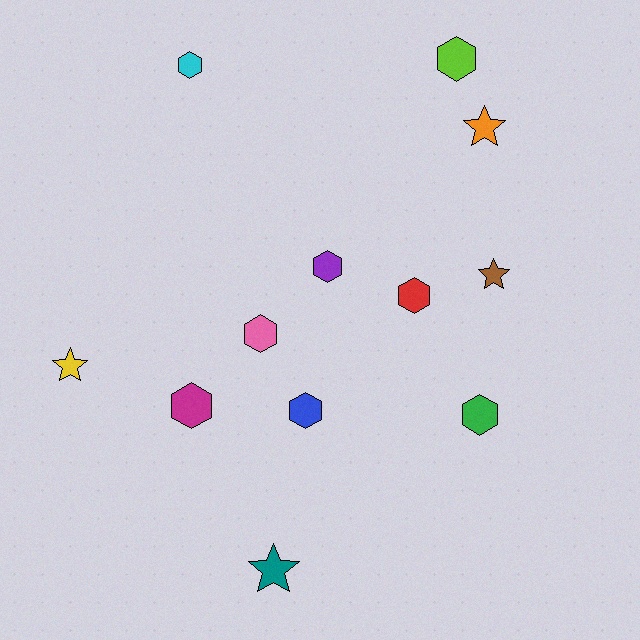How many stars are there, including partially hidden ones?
There are 4 stars.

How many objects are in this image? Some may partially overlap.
There are 12 objects.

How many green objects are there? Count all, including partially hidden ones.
There is 1 green object.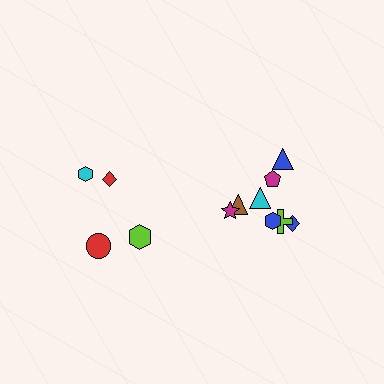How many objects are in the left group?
There are 4 objects.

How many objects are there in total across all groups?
There are 12 objects.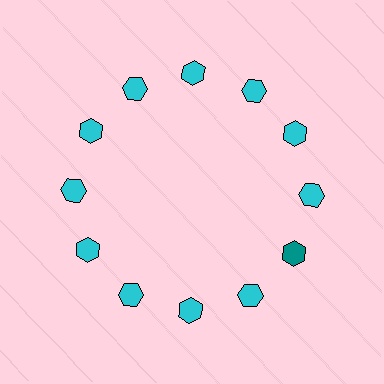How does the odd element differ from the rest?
It has a different color: teal instead of cyan.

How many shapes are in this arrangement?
There are 12 shapes arranged in a ring pattern.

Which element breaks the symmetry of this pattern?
The teal hexagon at roughly the 4 o'clock position breaks the symmetry. All other shapes are cyan hexagons.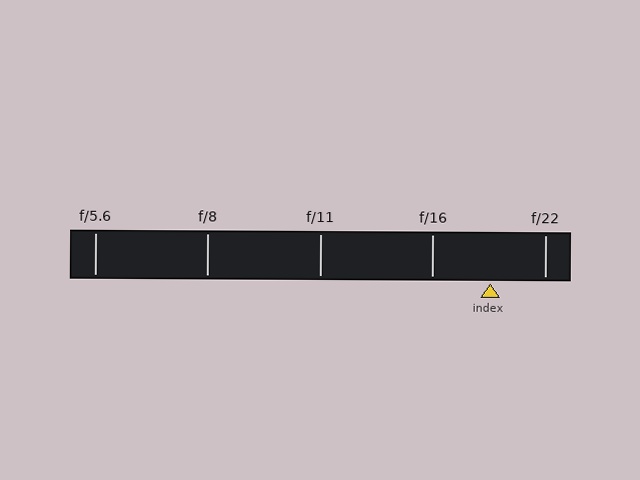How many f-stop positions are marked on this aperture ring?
There are 5 f-stop positions marked.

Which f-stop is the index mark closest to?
The index mark is closest to f/22.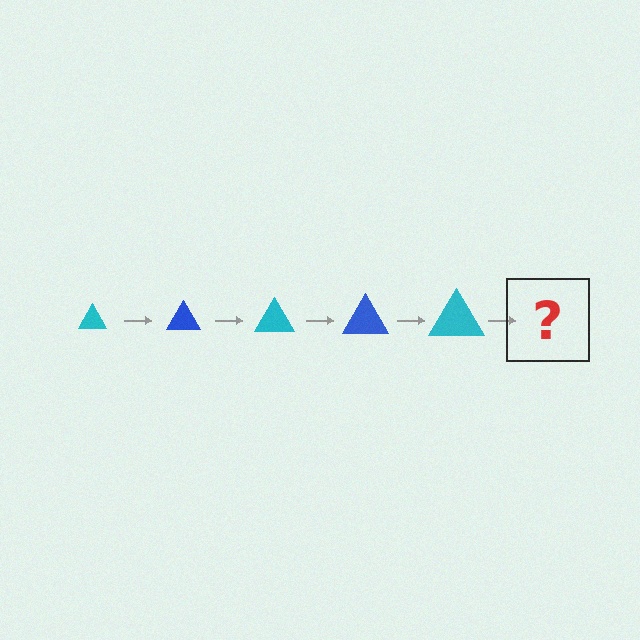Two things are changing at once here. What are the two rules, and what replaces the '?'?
The two rules are that the triangle grows larger each step and the color cycles through cyan and blue. The '?' should be a blue triangle, larger than the previous one.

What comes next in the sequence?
The next element should be a blue triangle, larger than the previous one.